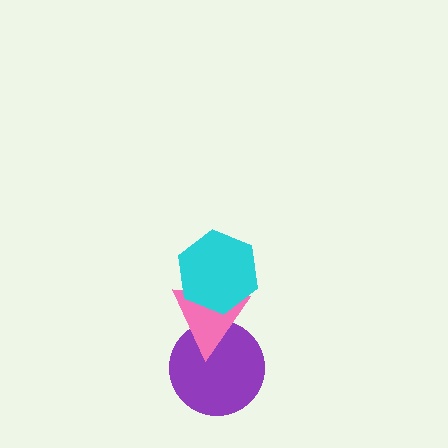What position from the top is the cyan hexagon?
The cyan hexagon is 1st from the top.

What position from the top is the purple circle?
The purple circle is 3rd from the top.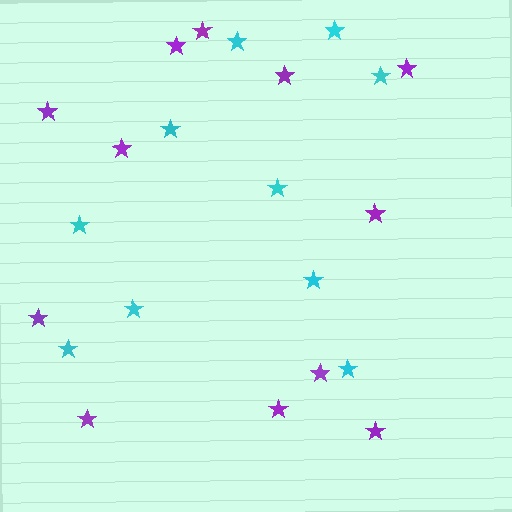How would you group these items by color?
There are 2 groups: one group of cyan stars (10) and one group of purple stars (12).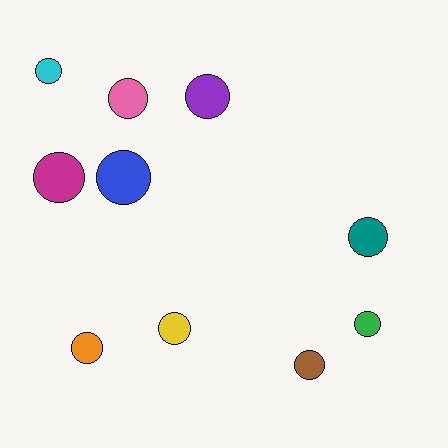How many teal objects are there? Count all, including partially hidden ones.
There is 1 teal object.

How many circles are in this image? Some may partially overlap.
There are 10 circles.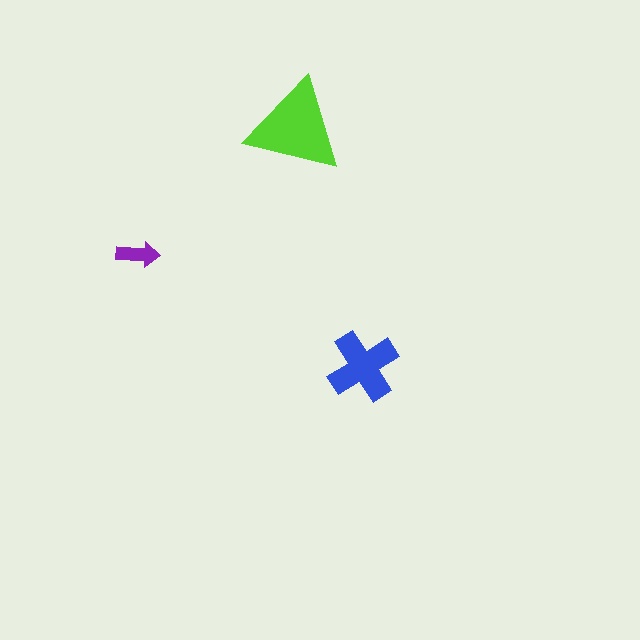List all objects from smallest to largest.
The purple arrow, the blue cross, the lime triangle.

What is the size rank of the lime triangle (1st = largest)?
1st.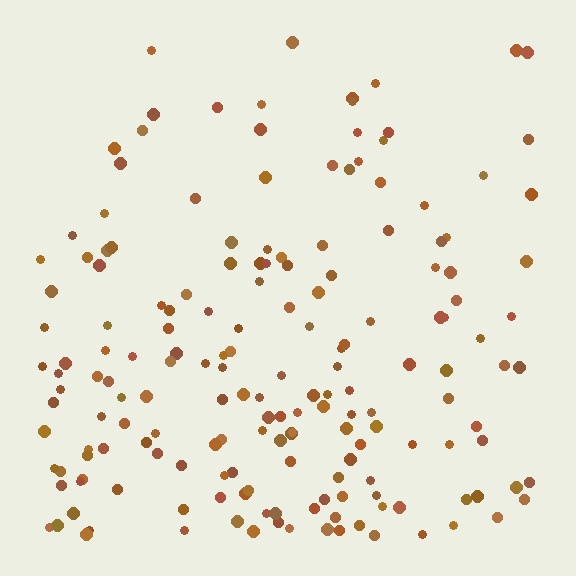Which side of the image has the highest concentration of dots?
The bottom.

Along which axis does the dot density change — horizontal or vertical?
Vertical.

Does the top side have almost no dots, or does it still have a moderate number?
Still a moderate number, just noticeably fewer than the bottom.